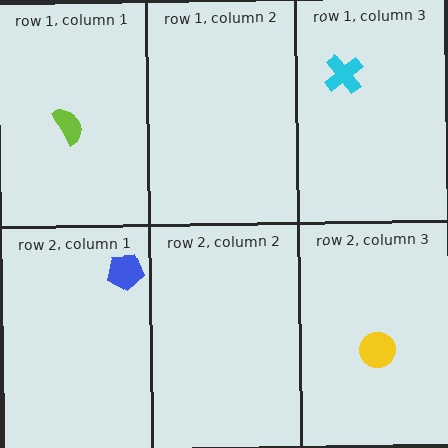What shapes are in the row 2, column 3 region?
The yellow circle.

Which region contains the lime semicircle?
The row 1, column 1 region.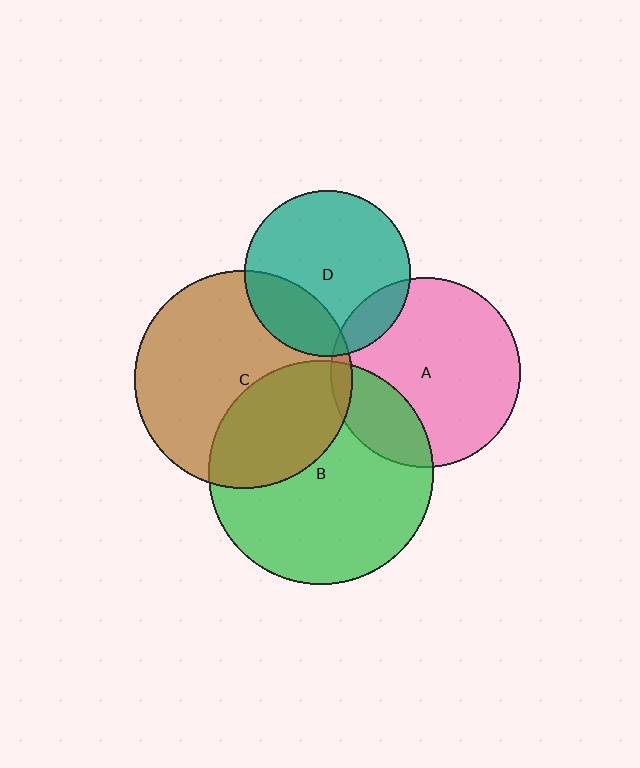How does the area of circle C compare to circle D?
Approximately 1.7 times.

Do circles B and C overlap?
Yes.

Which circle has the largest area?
Circle B (green).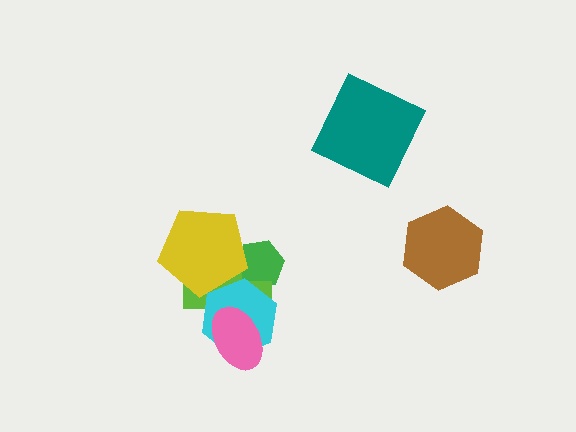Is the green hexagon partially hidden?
Yes, it is partially covered by another shape.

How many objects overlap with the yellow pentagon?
3 objects overlap with the yellow pentagon.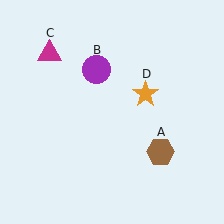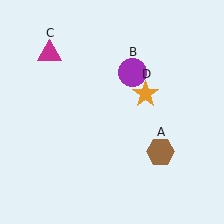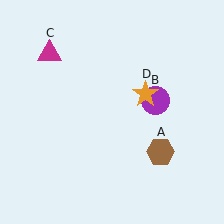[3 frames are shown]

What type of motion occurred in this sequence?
The purple circle (object B) rotated clockwise around the center of the scene.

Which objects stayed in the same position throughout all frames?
Brown hexagon (object A) and magenta triangle (object C) and orange star (object D) remained stationary.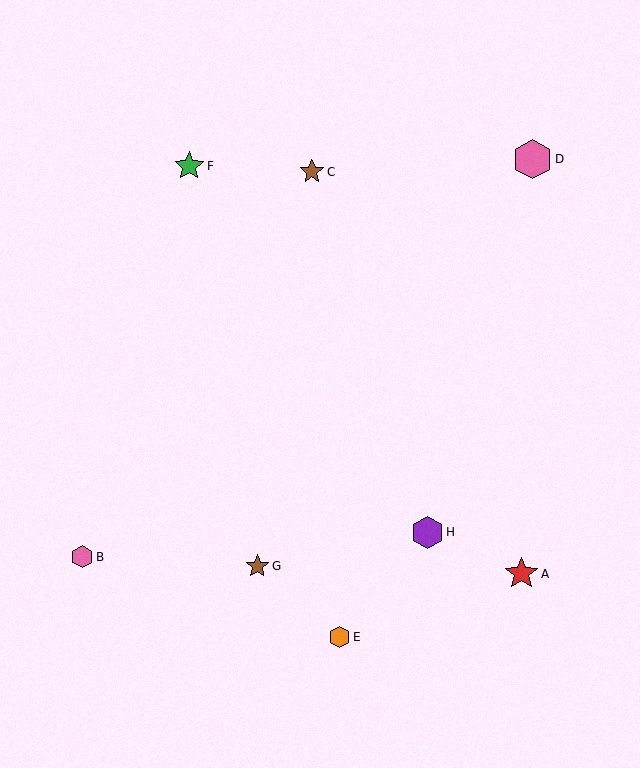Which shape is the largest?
The pink hexagon (labeled D) is the largest.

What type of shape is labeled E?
Shape E is an orange hexagon.